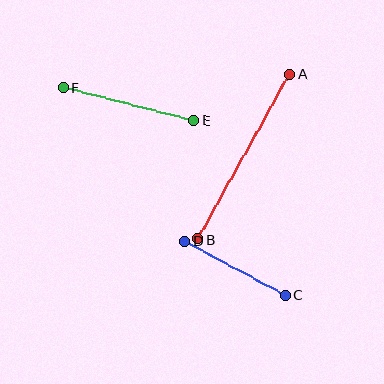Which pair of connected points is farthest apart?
Points A and B are farthest apart.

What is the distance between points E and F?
The distance is approximately 134 pixels.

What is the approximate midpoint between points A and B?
The midpoint is at approximately (244, 157) pixels.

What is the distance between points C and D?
The distance is approximately 114 pixels.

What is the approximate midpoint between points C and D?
The midpoint is at approximately (235, 268) pixels.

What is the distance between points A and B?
The distance is approximately 189 pixels.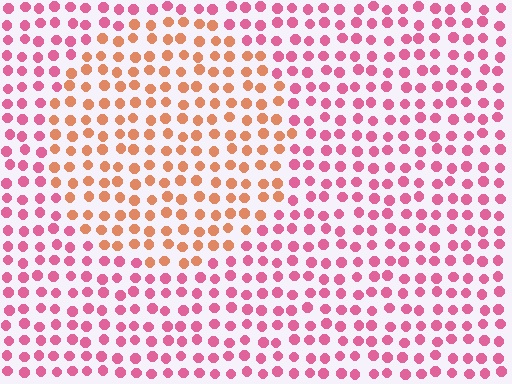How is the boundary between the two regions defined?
The boundary is defined purely by a slight shift in hue (about 44 degrees). Spacing, size, and orientation are identical on both sides.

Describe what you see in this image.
The image is filled with small pink elements in a uniform arrangement. A circle-shaped region is visible where the elements are tinted to a slightly different hue, forming a subtle color boundary.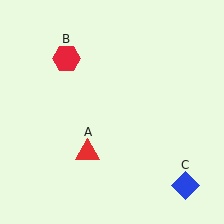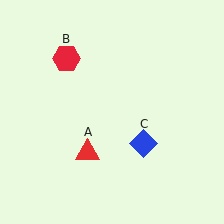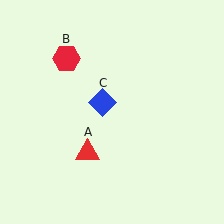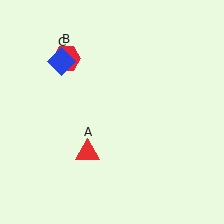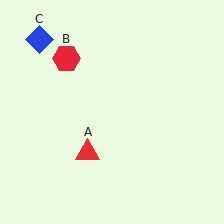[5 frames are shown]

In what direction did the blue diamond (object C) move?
The blue diamond (object C) moved up and to the left.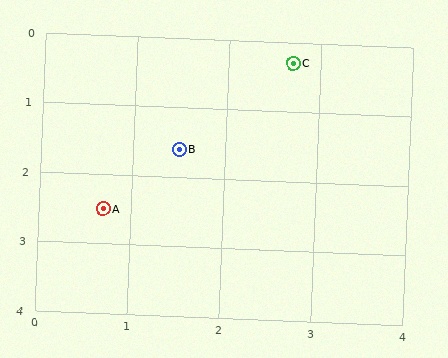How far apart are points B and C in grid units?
Points B and C are about 1.8 grid units apart.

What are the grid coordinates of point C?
Point C is at approximately (2.7, 0.3).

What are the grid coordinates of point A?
Point A is at approximately (0.7, 2.5).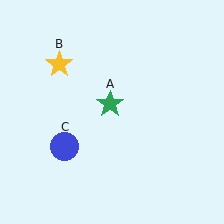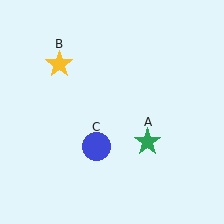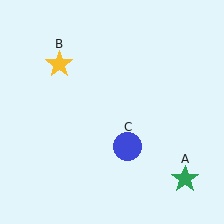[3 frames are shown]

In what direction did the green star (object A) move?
The green star (object A) moved down and to the right.